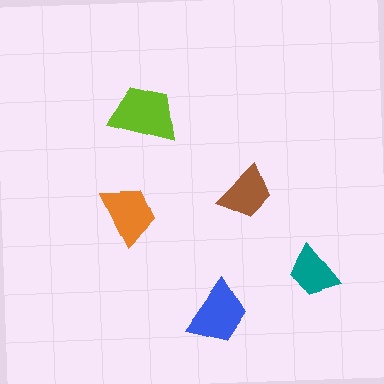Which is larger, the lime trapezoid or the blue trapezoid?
The lime one.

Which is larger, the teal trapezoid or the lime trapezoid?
The lime one.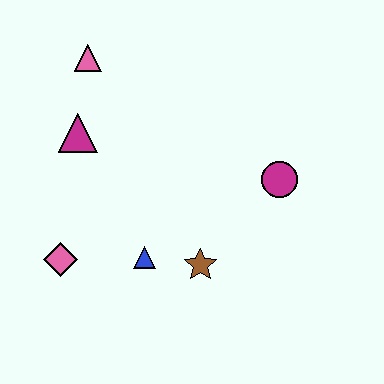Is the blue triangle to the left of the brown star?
Yes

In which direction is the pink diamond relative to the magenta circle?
The pink diamond is to the left of the magenta circle.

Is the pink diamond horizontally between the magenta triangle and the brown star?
No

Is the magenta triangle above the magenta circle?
Yes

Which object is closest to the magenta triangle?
The pink triangle is closest to the magenta triangle.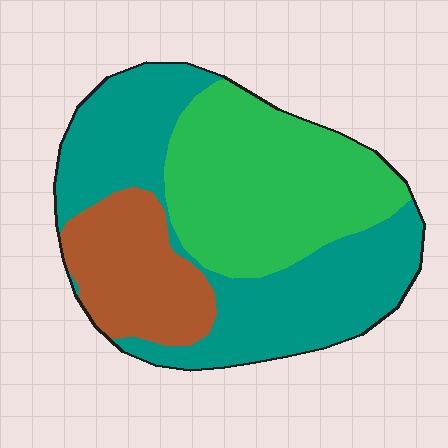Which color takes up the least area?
Brown, at roughly 20%.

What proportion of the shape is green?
Green covers 37% of the shape.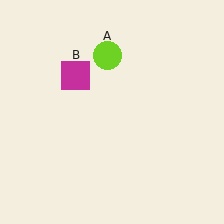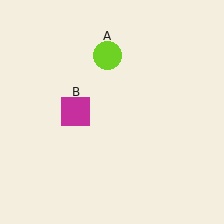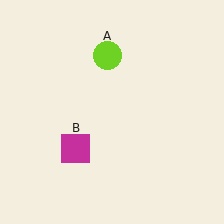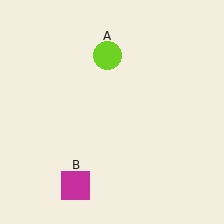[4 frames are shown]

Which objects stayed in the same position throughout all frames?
Lime circle (object A) remained stationary.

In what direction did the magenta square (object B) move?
The magenta square (object B) moved down.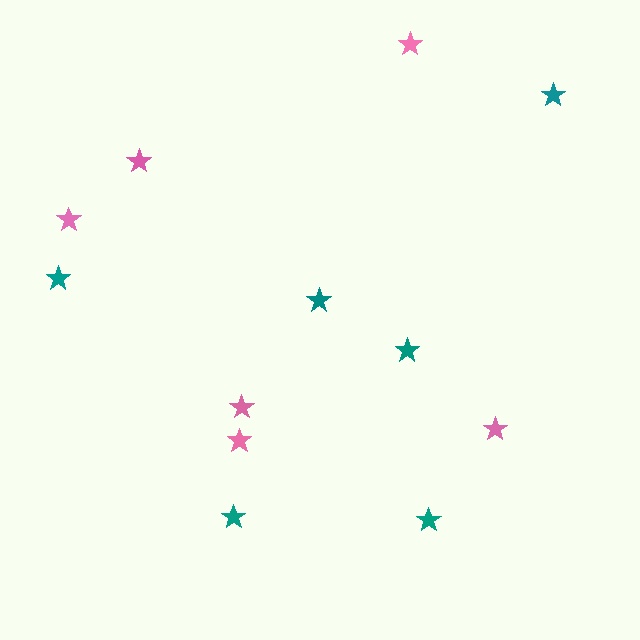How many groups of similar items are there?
There are 2 groups: one group of teal stars (6) and one group of pink stars (6).